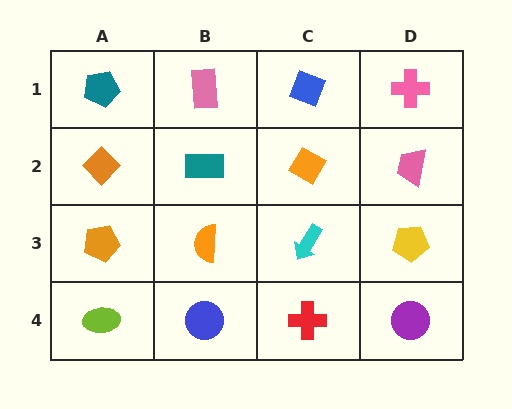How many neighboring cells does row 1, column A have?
2.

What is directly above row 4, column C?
A cyan arrow.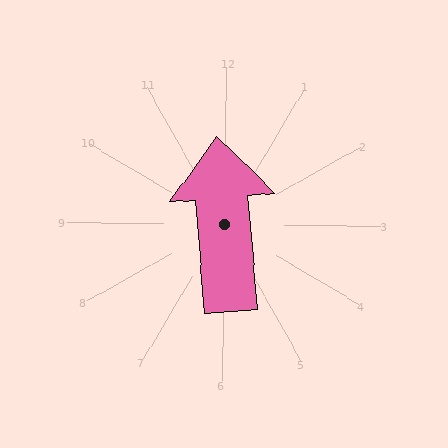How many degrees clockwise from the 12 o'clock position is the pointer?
Approximately 355 degrees.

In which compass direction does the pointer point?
North.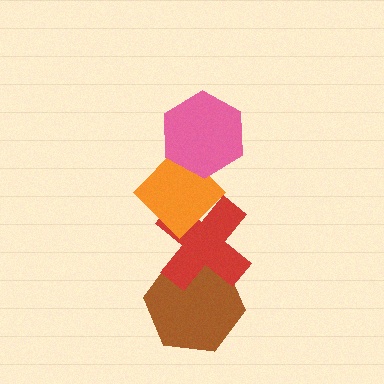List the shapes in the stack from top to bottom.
From top to bottom: the pink hexagon, the orange diamond, the red cross, the brown hexagon.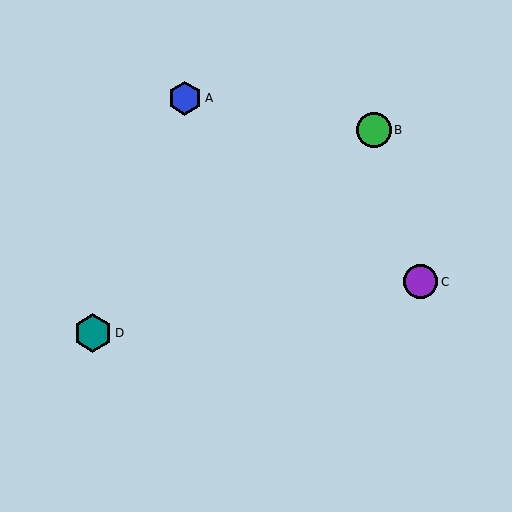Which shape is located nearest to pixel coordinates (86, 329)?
The teal hexagon (labeled D) at (93, 333) is nearest to that location.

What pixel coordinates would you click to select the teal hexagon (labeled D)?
Click at (93, 333) to select the teal hexagon D.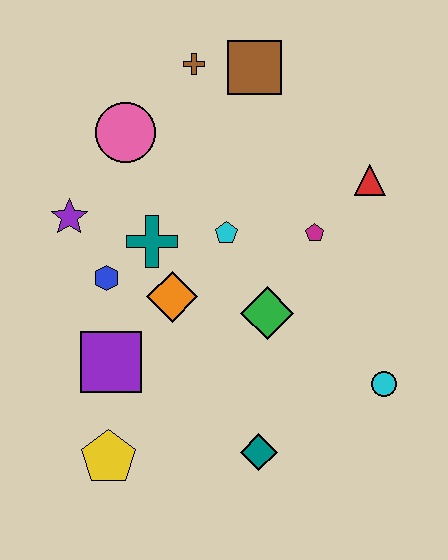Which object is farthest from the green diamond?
The brown cross is farthest from the green diamond.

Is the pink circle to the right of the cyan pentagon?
No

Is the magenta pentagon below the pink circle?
Yes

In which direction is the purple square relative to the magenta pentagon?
The purple square is to the left of the magenta pentagon.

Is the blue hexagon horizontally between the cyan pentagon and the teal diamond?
No